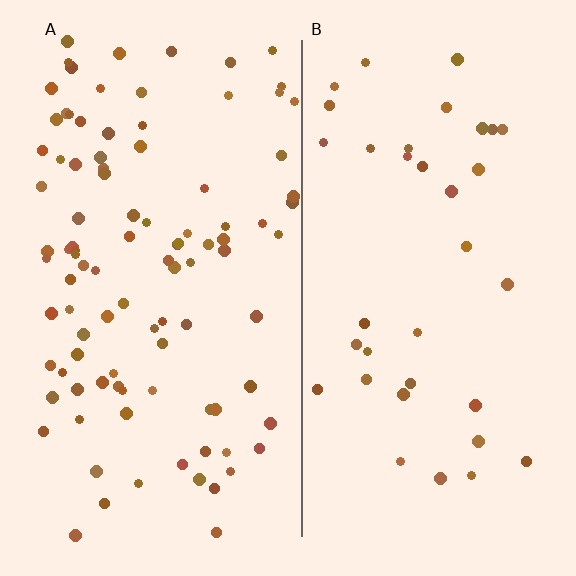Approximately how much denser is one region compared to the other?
Approximately 2.8× — region A over region B.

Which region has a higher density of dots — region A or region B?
A (the left).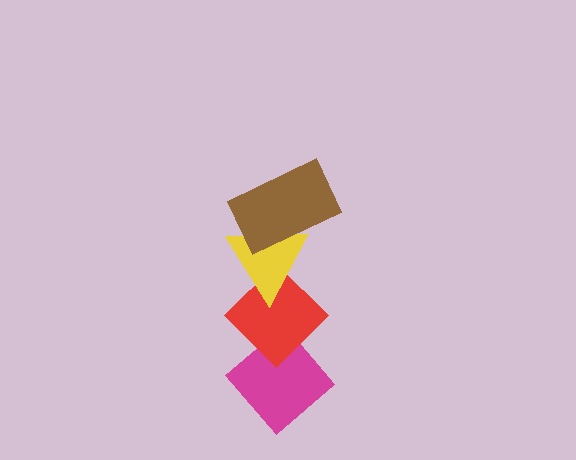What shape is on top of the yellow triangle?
The brown rectangle is on top of the yellow triangle.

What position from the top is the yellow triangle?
The yellow triangle is 2nd from the top.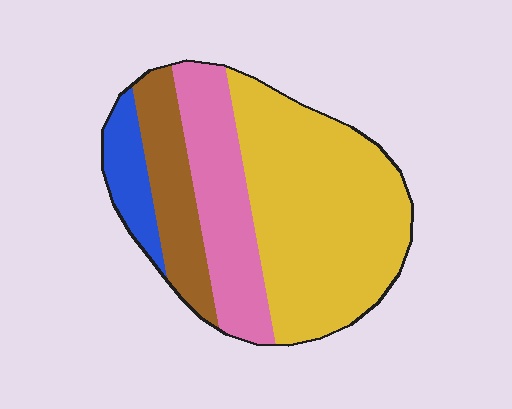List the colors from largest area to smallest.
From largest to smallest: yellow, pink, brown, blue.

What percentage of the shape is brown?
Brown covers roughly 15% of the shape.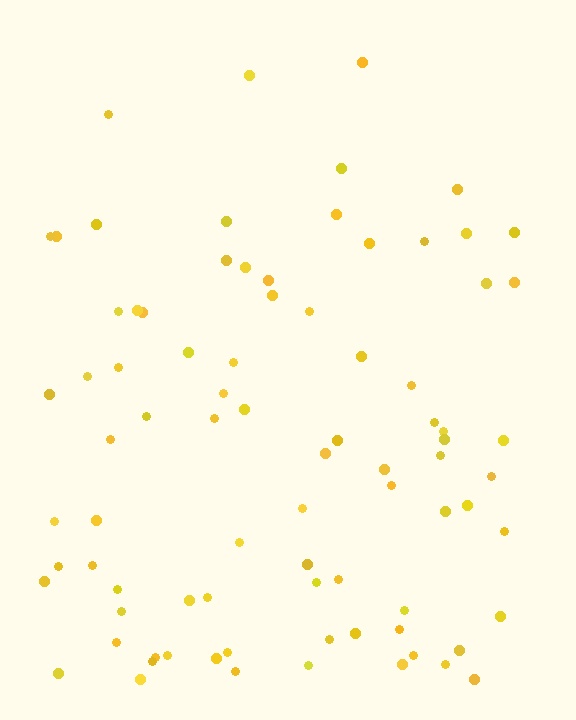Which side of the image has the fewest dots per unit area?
The top.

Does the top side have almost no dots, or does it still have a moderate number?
Still a moderate number, just noticeably fewer than the bottom.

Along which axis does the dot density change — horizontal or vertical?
Vertical.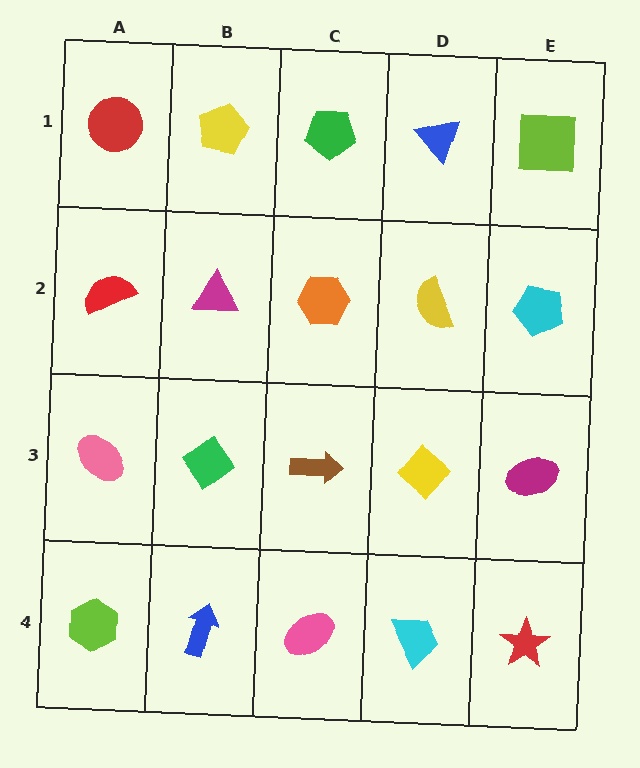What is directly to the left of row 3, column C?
A green diamond.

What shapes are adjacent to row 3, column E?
A cyan pentagon (row 2, column E), a red star (row 4, column E), a yellow diamond (row 3, column D).